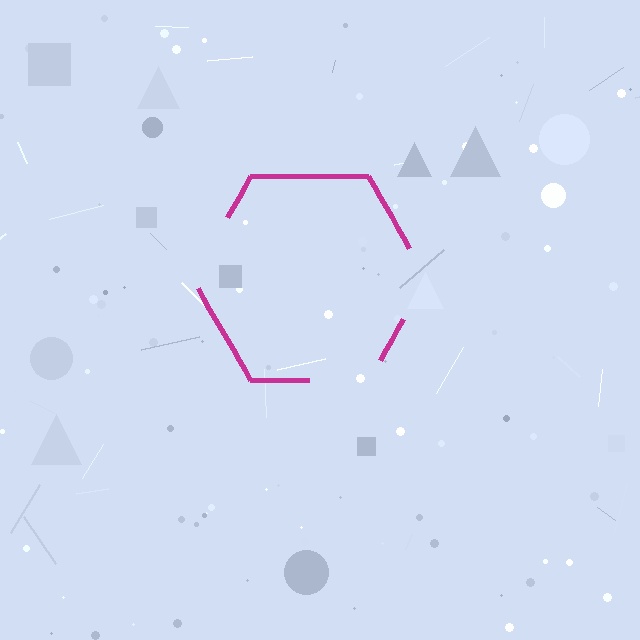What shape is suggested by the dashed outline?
The dashed outline suggests a hexagon.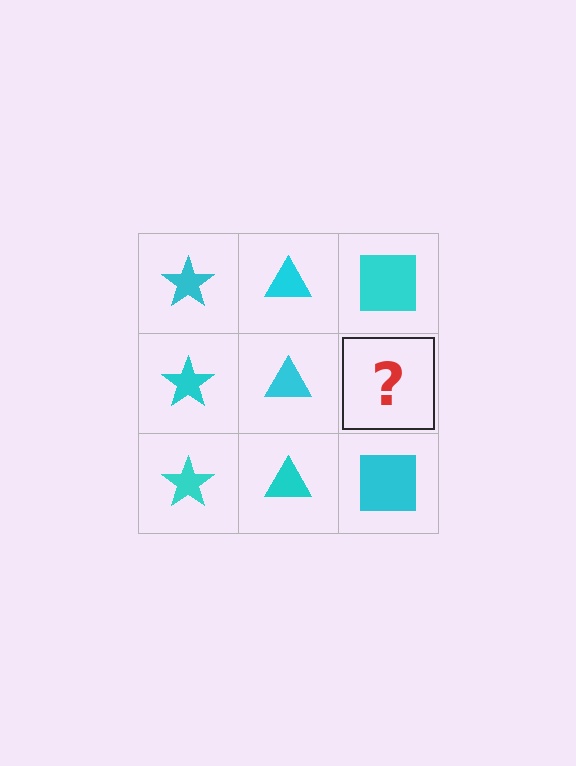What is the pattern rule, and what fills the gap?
The rule is that each column has a consistent shape. The gap should be filled with a cyan square.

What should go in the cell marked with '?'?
The missing cell should contain a cyan square.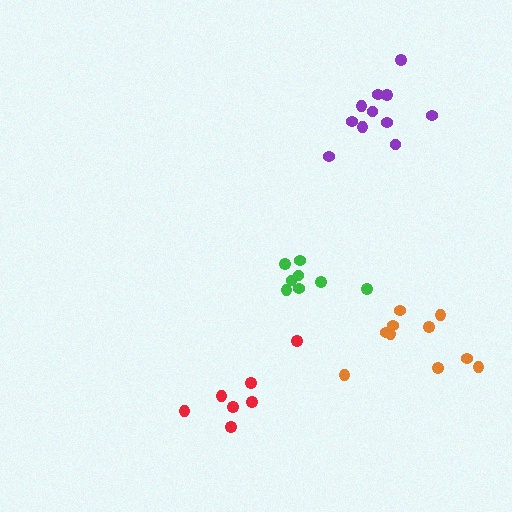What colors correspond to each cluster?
The clusters are colored: green, red, orange, purple.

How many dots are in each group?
Group 1: 8 dots, Group 2: 7 dots, Group 3: 10 dots, Group 4: 11 dots (36 total).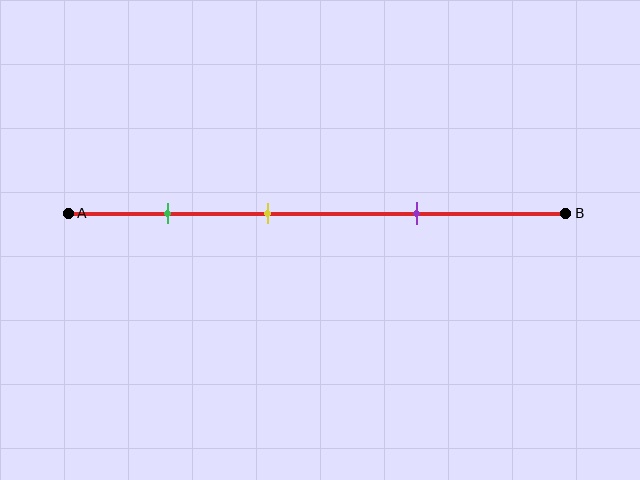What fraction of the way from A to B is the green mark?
The green mark is approximately 20% (0.2) of the way from A to B.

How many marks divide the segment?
There are 3 marks dividing the segment.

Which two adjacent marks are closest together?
The green and yellow marks are the closest adjacent pair.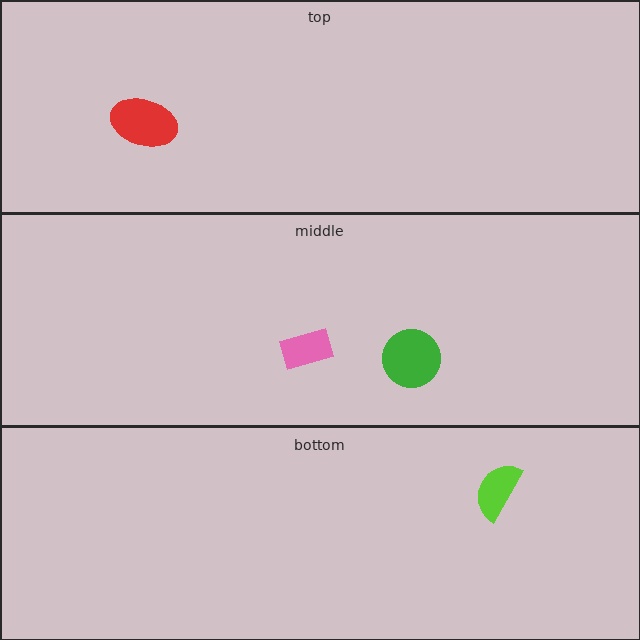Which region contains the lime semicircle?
The bottom region.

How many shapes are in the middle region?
2.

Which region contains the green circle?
The middle region.